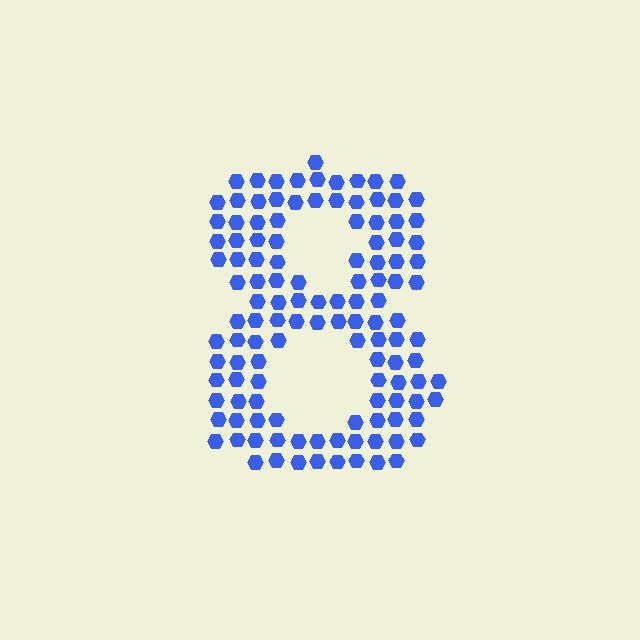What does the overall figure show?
The overall figure shows the digit 8.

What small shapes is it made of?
It is made of small hexagons.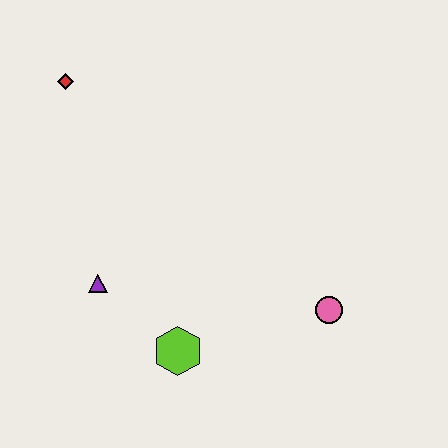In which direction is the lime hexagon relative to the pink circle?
The lime hexagon is to the left of the pink circle.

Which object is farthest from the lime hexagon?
The red diamond is farthest from the lime hexagon.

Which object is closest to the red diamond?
The purple triangle is closest to the red diamond.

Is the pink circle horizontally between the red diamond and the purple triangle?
No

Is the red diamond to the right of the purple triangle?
No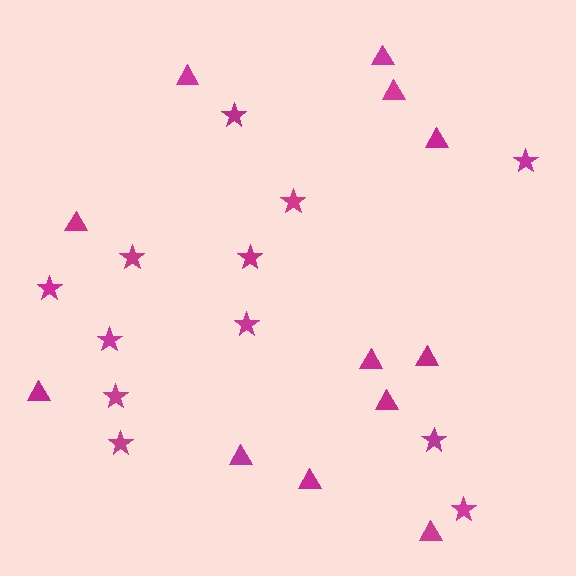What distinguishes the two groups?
There are 2 groups: one group of triangles (12) and one group of stars (12).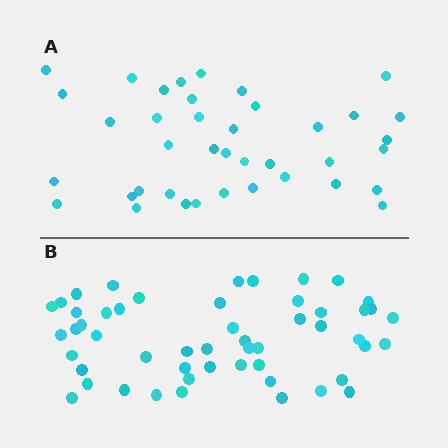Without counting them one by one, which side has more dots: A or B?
Region B (the bottom region) has more dots.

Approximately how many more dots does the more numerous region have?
Region B has approximately 15 more dots than region A.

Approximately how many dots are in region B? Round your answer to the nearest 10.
About 50 dots. (The exact count is 52, which rounds to 50.)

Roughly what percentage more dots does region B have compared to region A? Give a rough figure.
About 35% more.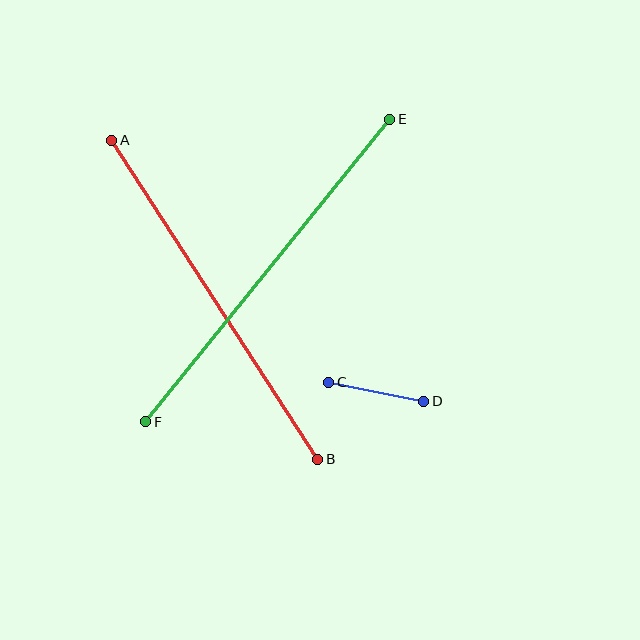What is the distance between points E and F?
The distance is approximately 389 pixels.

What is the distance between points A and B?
The distance is approximately 380 pixels.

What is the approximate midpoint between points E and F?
The midpoint is at approximately (268, 270) pixels.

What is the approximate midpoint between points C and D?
The midpoint is at approximately (376, 392) pixels.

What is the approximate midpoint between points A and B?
The midpoint is at approximately (215, 300) pixels.